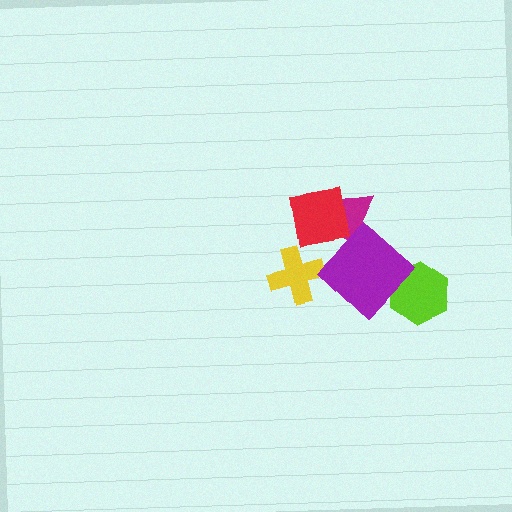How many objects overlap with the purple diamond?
2 objects overlap with the purple diamond.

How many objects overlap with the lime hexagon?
1 object overlaps with the lime hexagon.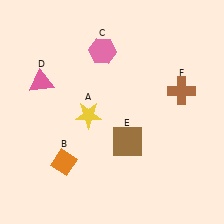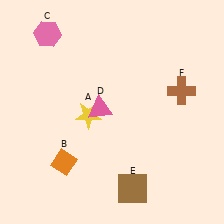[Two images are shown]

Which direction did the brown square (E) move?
The brown square (E) moved down.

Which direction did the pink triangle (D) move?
The pink triangle (D) moved right.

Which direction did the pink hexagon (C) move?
The pink hexagon (C) moved left.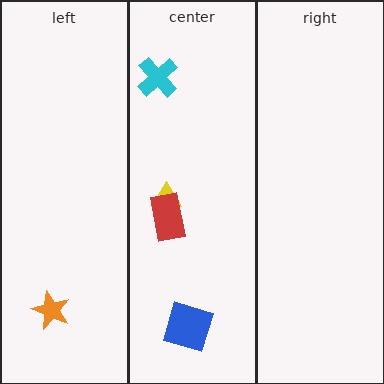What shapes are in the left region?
The orange star.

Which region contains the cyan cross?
The center region.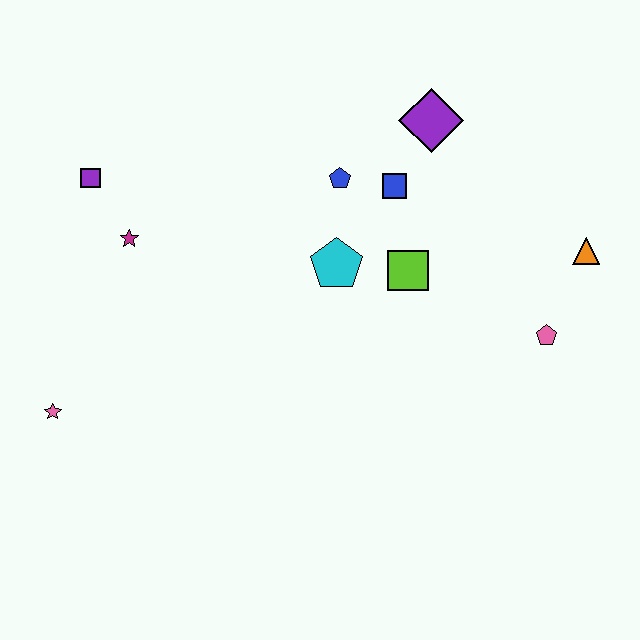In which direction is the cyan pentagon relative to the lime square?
The cyan pentagon is to the left of the lime square.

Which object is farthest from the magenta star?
The orange triangle is farthest from the magenta star.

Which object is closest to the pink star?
The magenta star is closest to the pink star.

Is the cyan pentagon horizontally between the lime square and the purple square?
Yes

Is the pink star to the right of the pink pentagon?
No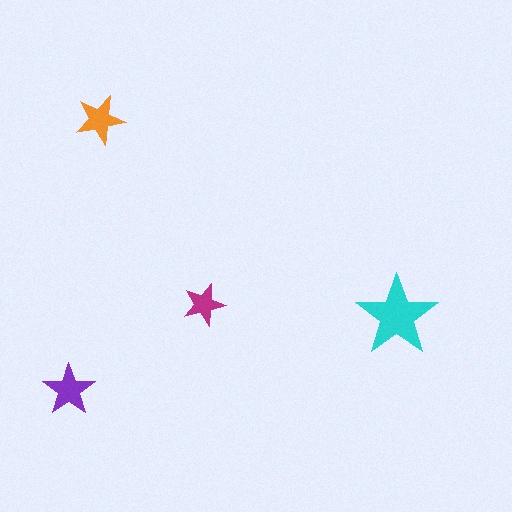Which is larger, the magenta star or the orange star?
The orange one.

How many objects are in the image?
There are 4 objects in the image.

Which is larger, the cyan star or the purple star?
The cyan one.